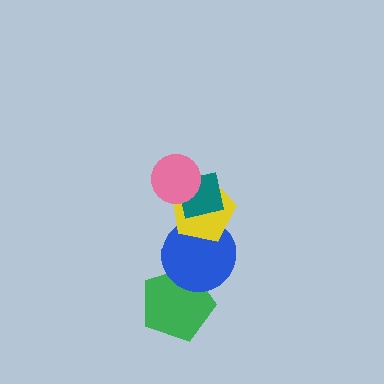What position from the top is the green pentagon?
The green pentagon is 5th from the top.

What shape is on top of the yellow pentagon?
The teal square is on top of the yellow pentagon.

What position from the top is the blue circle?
The blue circle is 4th from the top.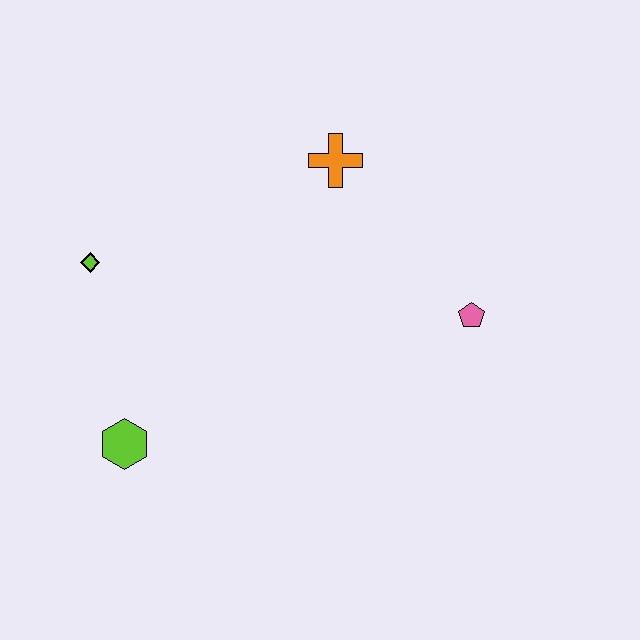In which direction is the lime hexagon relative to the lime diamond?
The lime hexagon is below the lime diamond.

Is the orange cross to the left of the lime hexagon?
No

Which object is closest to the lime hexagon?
The lime diamond is closest to the lime hexagon.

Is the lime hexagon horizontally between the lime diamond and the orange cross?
Yes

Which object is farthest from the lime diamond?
The pink pentagon is farthest from the lime diamond.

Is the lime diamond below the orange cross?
Yes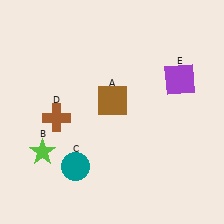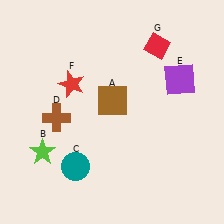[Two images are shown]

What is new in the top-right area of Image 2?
A red diamond (G) was added in the top-right area of Image 2.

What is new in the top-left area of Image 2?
A red star (F) was added in the top-left area of Image 2.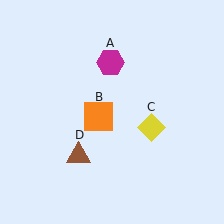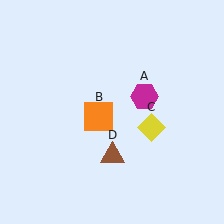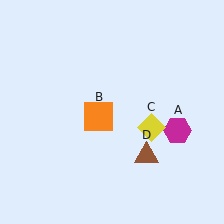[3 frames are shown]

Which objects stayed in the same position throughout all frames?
Orange square (object B) and yellow diamond (object C) remained stationary.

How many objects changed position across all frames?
2 objects changed position: magenta hexagon (object A), brown triangle (object D).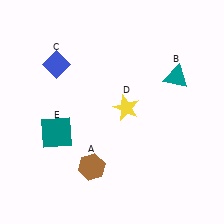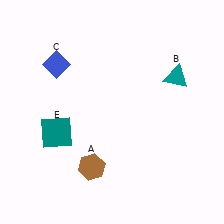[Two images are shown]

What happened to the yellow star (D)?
The yellow star (D) was removed in Image 2. It was in the top-right area of Image 1.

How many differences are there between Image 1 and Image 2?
There is 1 difference between the two images.